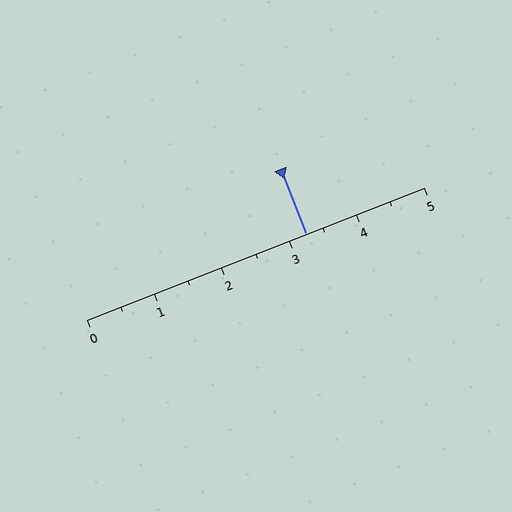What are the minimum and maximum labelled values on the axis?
The axis runs from 0 to 5.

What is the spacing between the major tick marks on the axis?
The major ticks are spaced 1 apart.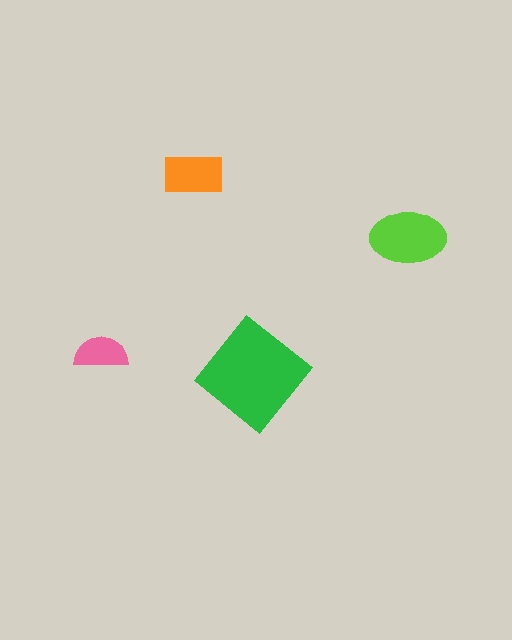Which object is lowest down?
The green diamond is bottommost.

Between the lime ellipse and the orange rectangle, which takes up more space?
The lime ellipse.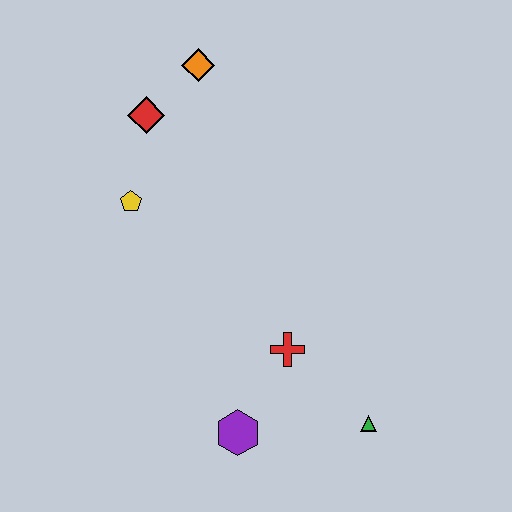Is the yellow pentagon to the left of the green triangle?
Yes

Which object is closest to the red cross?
The purple hexagon is closest to the red cross.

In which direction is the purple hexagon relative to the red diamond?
The purple hexagon is below the red diamond.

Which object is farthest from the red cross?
The orange diamond is farthest from the red cross.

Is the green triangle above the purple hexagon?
Yes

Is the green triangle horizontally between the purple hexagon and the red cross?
No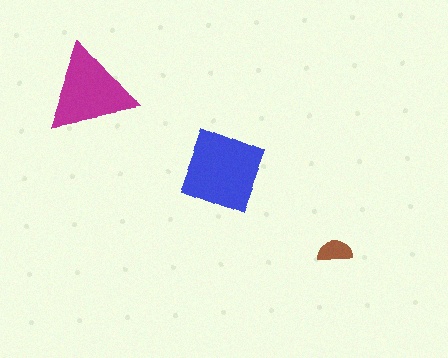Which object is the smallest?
The brown semicircle.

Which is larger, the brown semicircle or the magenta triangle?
The magenta triangle.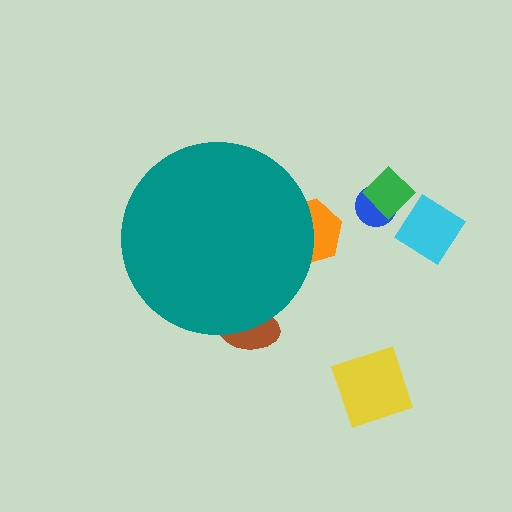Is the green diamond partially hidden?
No, the green diamond is fully visible.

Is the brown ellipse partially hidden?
Yes, the brown ellipse is partially hidden behind the teal circle.